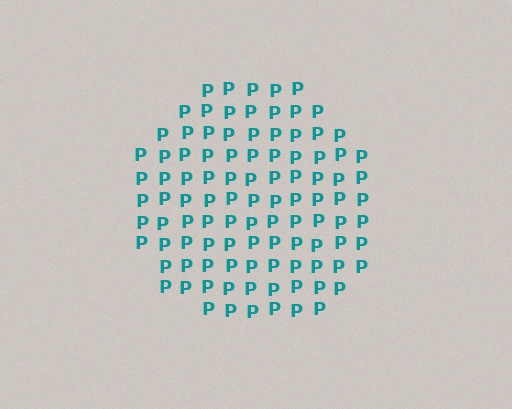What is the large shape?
The large shape is a circle.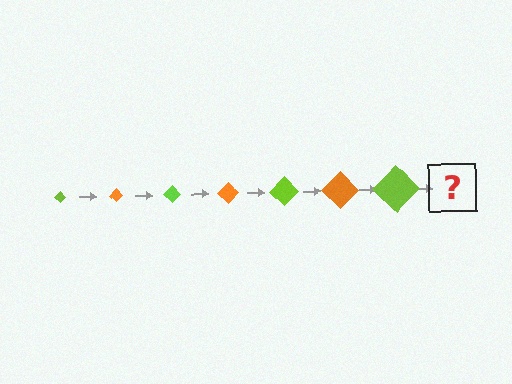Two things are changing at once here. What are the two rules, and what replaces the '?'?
The two rules are that the diamond grows larger each step and the color cycles through lime and orange. The '?' should be an orange diamond, larger than the previous one.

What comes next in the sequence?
The next element should be an orange diamond, larger than the previous one.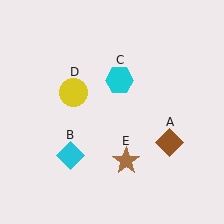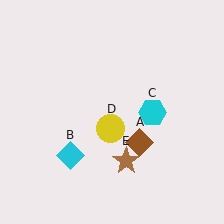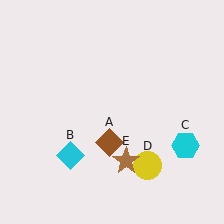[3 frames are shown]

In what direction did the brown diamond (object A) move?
The brown diamond (object A) moved left.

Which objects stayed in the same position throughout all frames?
Cyan diamond (object B) and brown star (object E) remained stationary.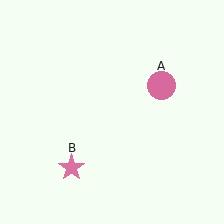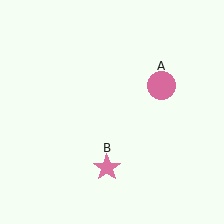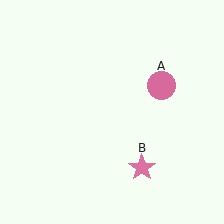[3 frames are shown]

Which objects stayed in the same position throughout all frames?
Pink circle (object A) remained stationary.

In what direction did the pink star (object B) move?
The pink star (object B) moved right.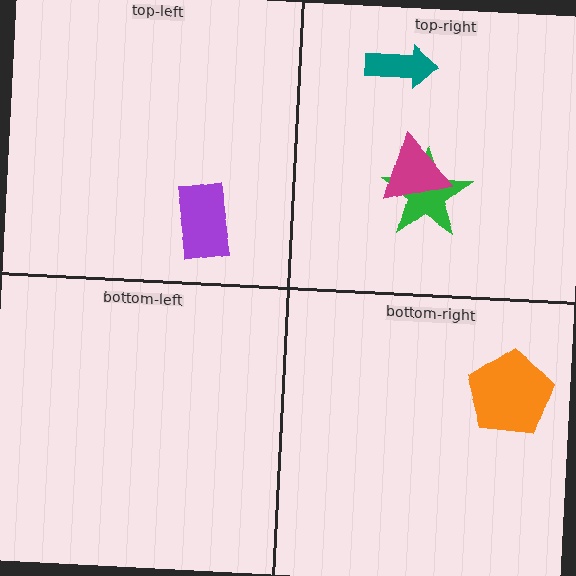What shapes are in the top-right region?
The green star, the magenta triangle, the teal arrow.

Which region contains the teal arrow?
The top-right region.